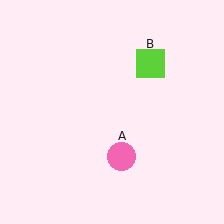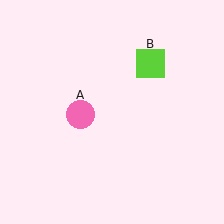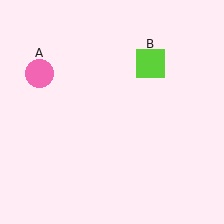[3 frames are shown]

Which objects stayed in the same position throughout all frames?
Lime square (object B) remained stationary.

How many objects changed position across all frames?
1 object changed position: pink circle (object A).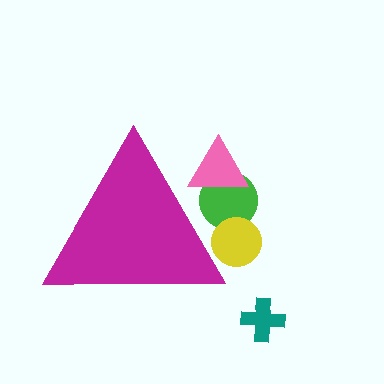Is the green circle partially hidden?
Yes, the green circle is partially hidden behind the magenta triangle.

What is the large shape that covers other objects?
A magenta triangle.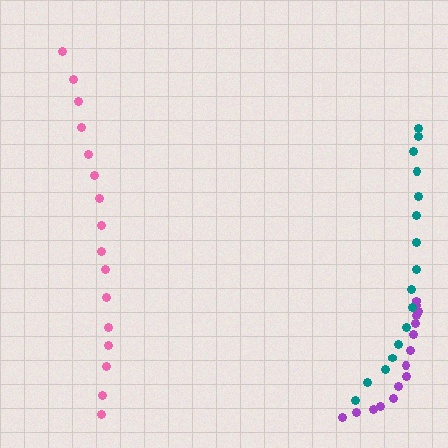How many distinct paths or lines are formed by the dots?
There are 3 distinct paths.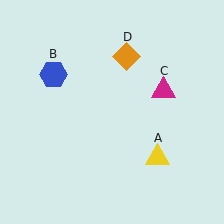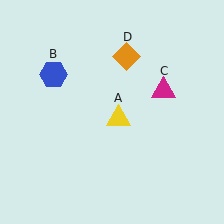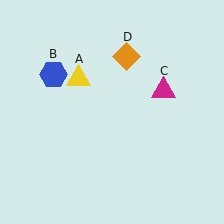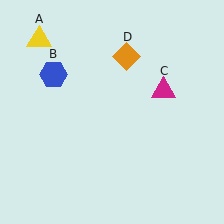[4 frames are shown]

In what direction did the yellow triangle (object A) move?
The yellow triangle (object A) moved up and to the left.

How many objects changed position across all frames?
1 object changed position: yellow triangle (object A).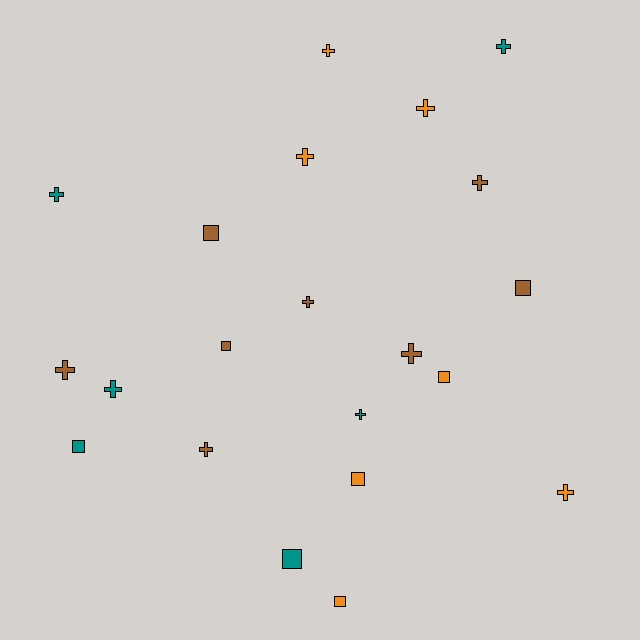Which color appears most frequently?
Brown, with 8 objects.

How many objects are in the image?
There are 21 objects.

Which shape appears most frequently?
Cross, with 13 objects.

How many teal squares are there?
There are 2 teal squares.